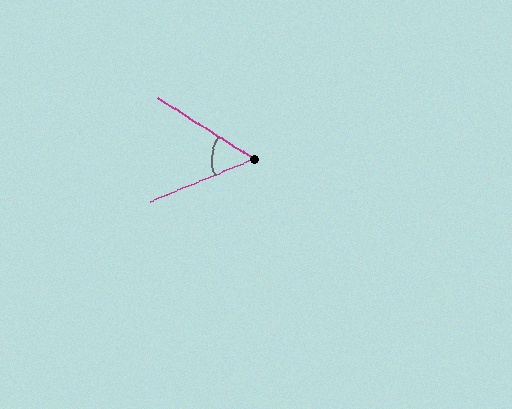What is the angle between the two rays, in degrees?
Approximately 54 degrees.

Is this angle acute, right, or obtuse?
It is acute.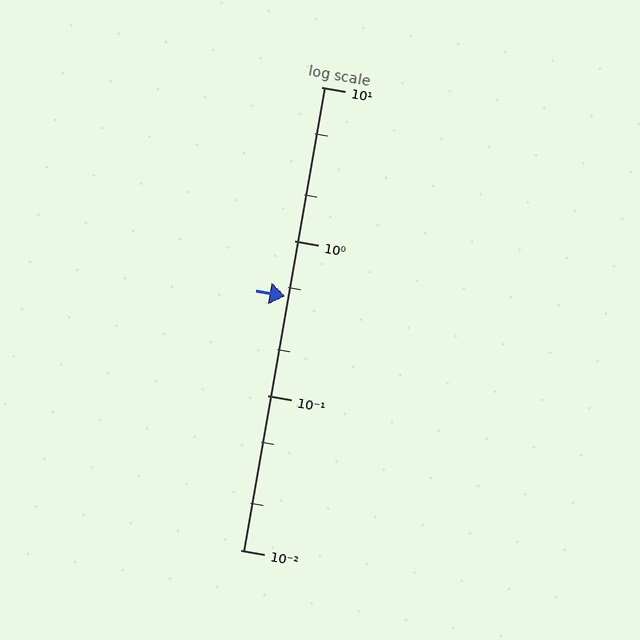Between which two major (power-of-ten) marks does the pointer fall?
The pointer is between 0.1 and 1.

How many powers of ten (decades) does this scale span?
The scale spans 3 decades, from 0.01 to 10.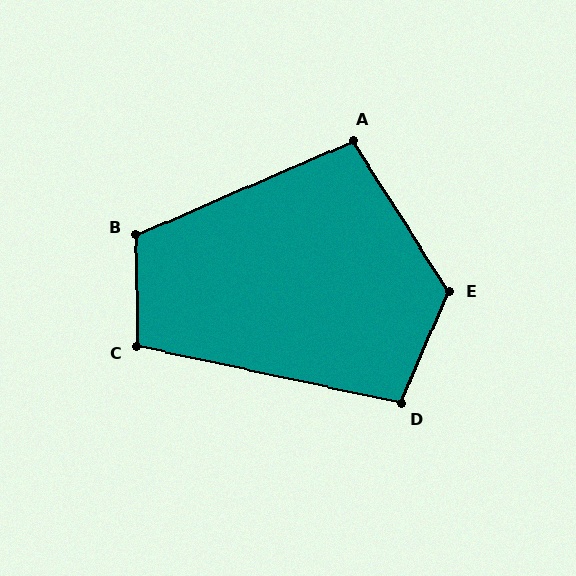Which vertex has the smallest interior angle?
A, at approximately 99 degrees.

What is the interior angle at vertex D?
Approximately 101 degrees (obtuse).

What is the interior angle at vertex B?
Approximately 113 degrees (obtuse).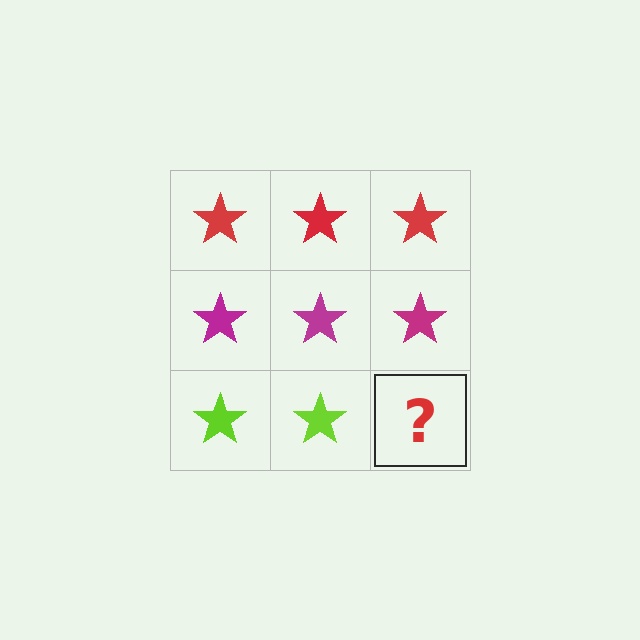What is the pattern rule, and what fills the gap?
The rule is that each row has a consistent color. The gap should be filled with a lime star.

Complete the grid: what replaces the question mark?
The question mark should be replaced with a lime star.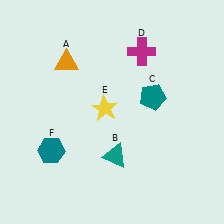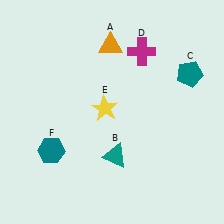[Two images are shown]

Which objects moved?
The objects that moved are: the orange triangle (A), the teal pentagon (C).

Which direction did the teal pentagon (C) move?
The teal pentagon (C) moved right.